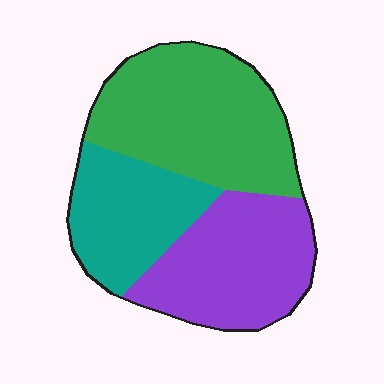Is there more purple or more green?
Green.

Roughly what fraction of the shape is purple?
Purple takes up about one third (1/3) of the shape.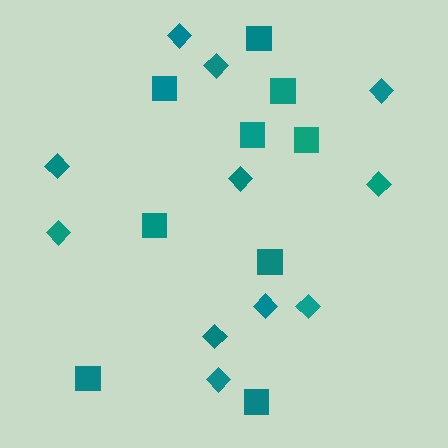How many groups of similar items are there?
There are 2 groups: one group of diamonds (11) and one group of squares (9).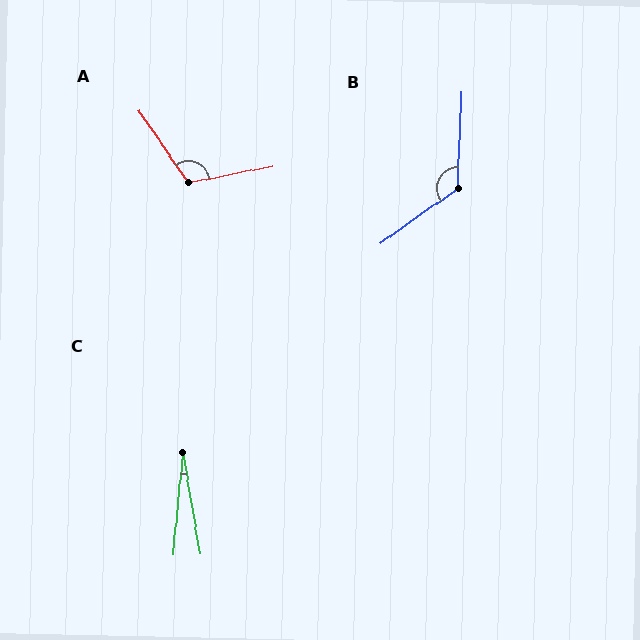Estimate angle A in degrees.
Approximately 114 degrees.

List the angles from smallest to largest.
C (15°), A (114°), B (128°).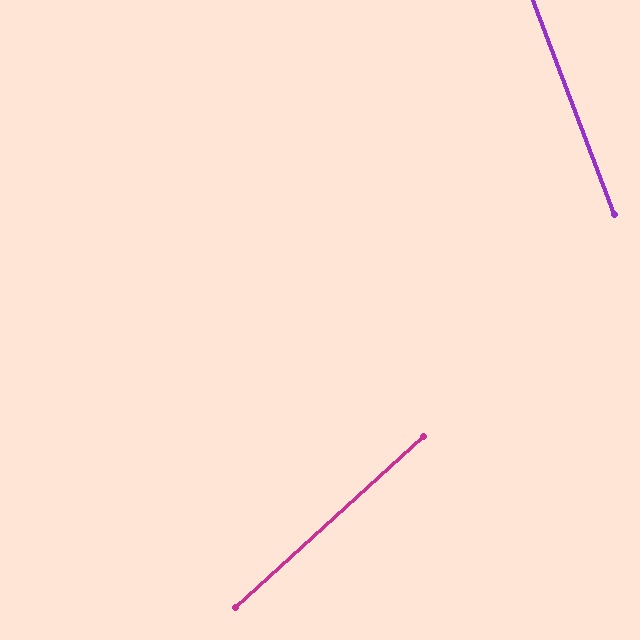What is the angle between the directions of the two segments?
Approximately 68 degrees.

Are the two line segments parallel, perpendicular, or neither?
Neither parallel nor perpendicular — they differ by about 68°.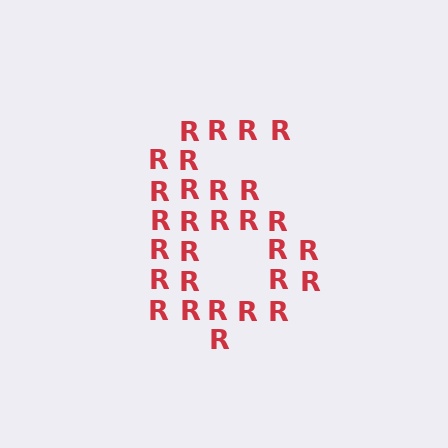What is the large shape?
The large shape is the digit 6.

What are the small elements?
The small elements are letter R's.